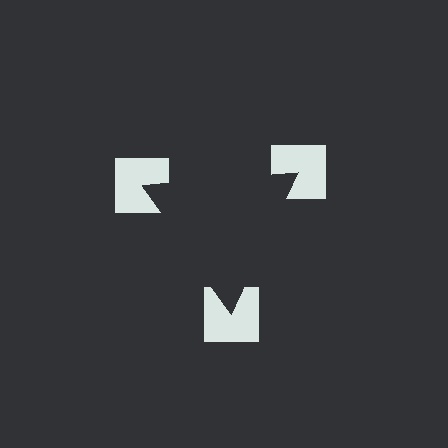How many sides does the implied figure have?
3 sides.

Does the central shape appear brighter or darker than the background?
It typically appears slightly darker than the background, even though no actual brightness change is drawn.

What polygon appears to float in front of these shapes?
An illusory triangle — its edges are inferred from the aligned wedge cuts in the notched squares, not physically drawn.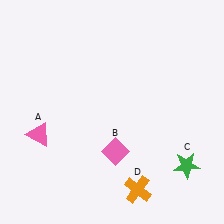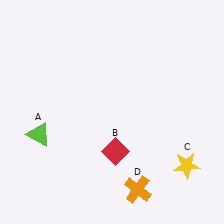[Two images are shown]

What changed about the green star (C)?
In Image 1, C is green. In Image 2, it changed to yellow.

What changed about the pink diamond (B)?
In Image 1, B is pink. In Image 2, it changed to red.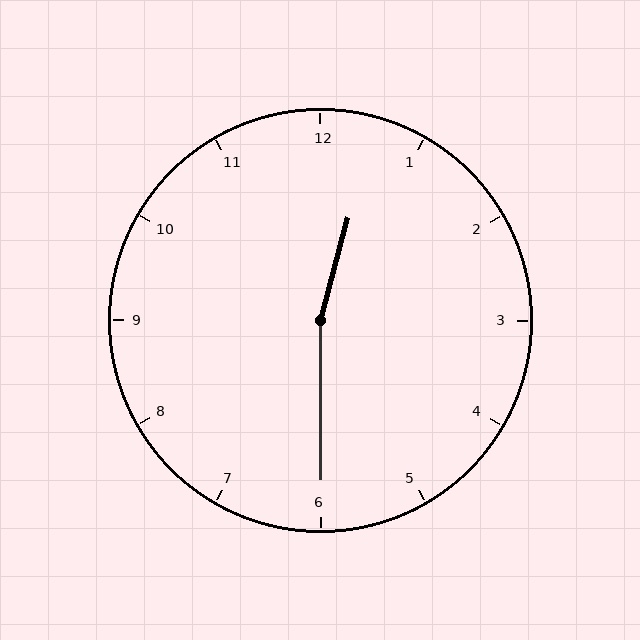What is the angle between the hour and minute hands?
Approximately 165 degrees.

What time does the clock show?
12:30.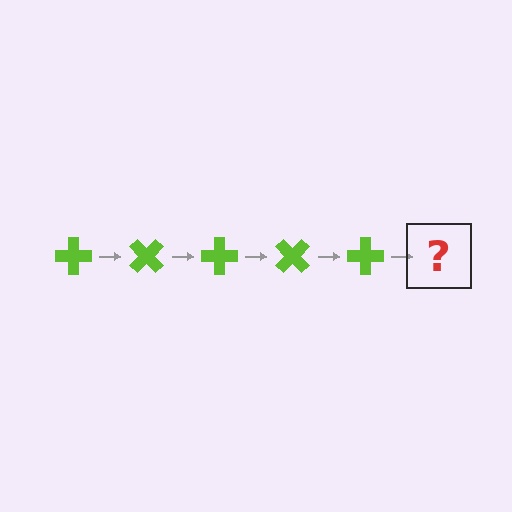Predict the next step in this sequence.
The next step is a lime cross rotated 225 degrees.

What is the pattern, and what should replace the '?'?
The pattern is that the cross rotates 45 degrees each step. The '?' should be a lime cross rotated 225 degrees.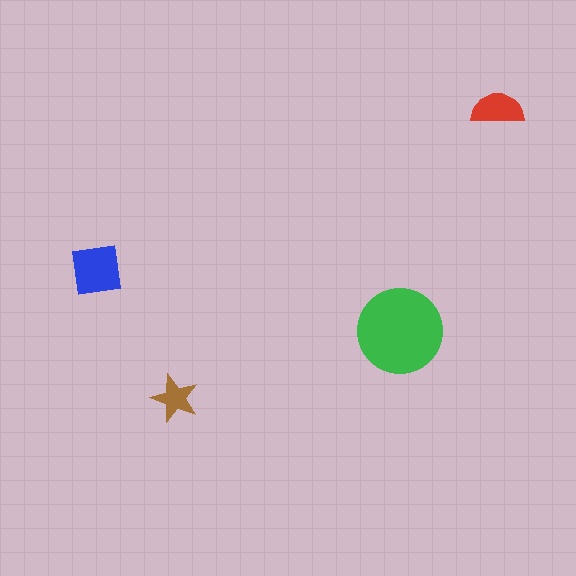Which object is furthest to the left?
The blue square is leftmost.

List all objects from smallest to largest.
The brown star, the red semicircle, the blue square, the green circle.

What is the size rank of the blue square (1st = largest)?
2nd.